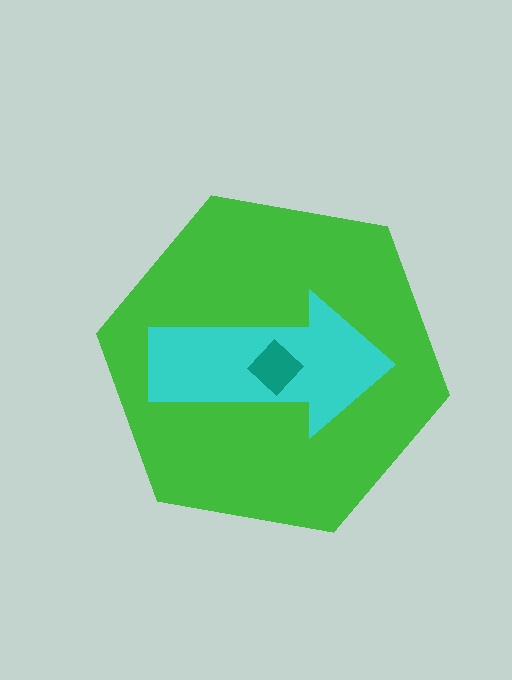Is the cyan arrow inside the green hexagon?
Yes.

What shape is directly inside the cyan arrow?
The teal diamond.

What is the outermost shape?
The green hexagon.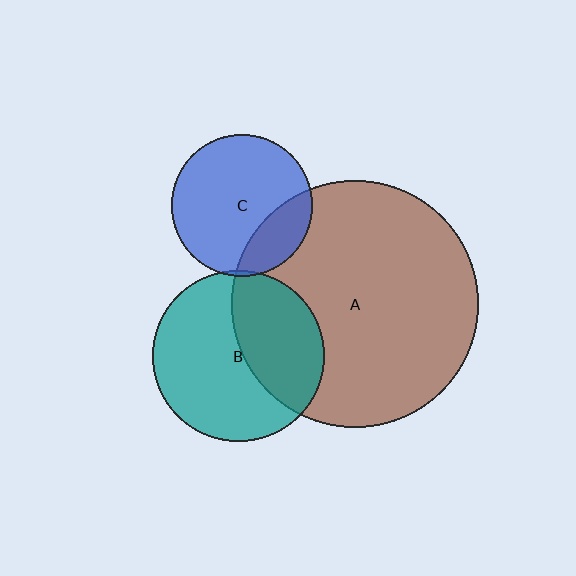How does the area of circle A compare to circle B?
Approximately 2.1 times.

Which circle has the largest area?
Circle A (brown).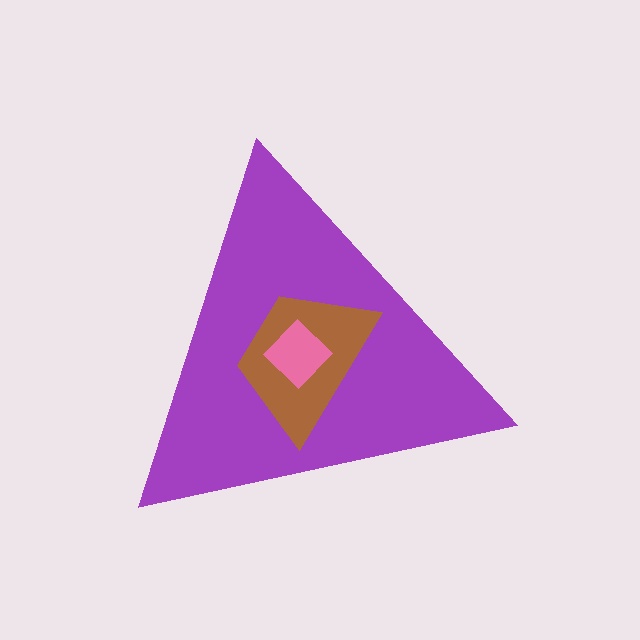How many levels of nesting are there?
3.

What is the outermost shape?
The purple triangle.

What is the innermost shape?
The pink diamond.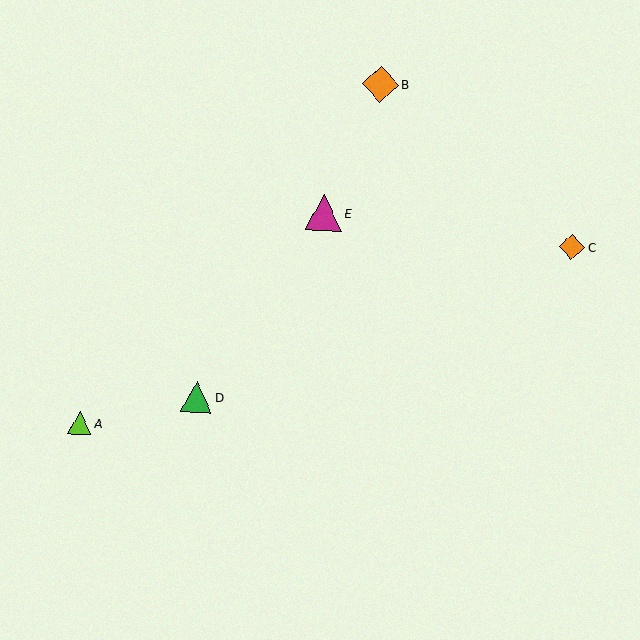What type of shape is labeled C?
Shape C is an orange diamond.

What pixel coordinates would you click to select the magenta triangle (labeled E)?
Click at (324, 213) to select the magenta triangle E.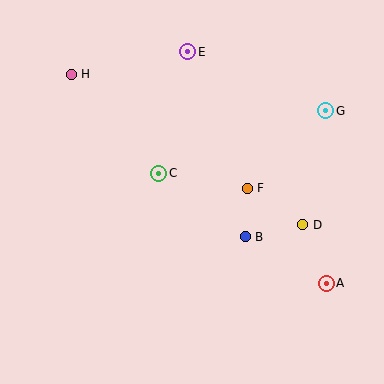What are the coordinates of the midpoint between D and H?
The midpoint between D and H is at (187, 149).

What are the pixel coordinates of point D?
Point D is at (303, 225).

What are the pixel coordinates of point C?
Point C is at (159, 173).